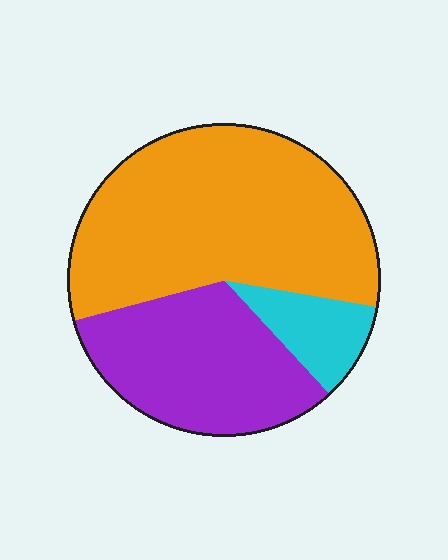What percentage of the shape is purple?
Purple covers roughly 35% of the shape.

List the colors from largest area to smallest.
From largest to smallest: orange, purple, cyan.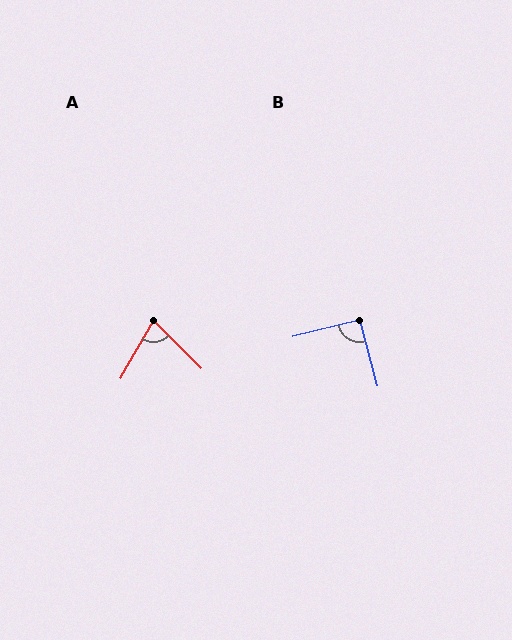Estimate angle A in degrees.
Approximately 74 degrees.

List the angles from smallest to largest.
A (74°), B (91°).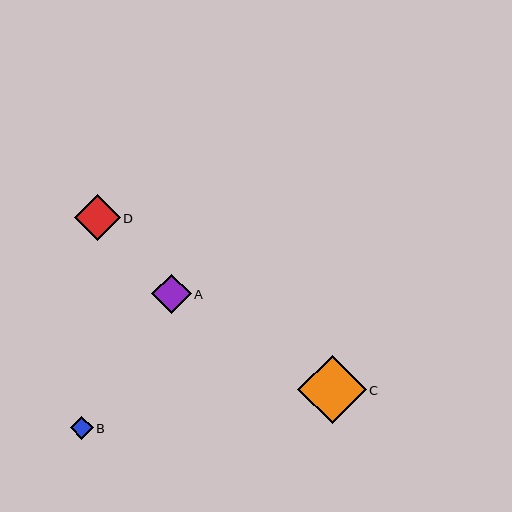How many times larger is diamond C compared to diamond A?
Diamond C is approximately 1.7 times the size of diamond A.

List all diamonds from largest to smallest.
From largest to smallest: C, D, A, B.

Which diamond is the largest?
Diamond C is the largest with a size of approximately 69 pixels.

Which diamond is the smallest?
Diamond B is the smallest with a size of approximately 23 pixels.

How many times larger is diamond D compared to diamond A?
Diamond D is approximately 1.2 times the size of diamond A.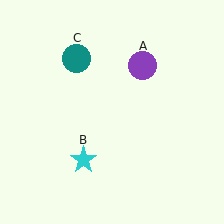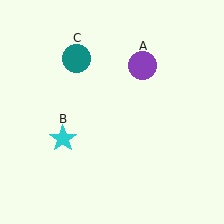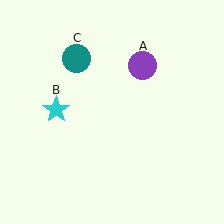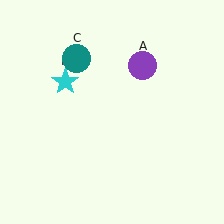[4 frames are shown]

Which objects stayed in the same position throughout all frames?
Purple circle (object A) and teal circle (object C) remained stationary.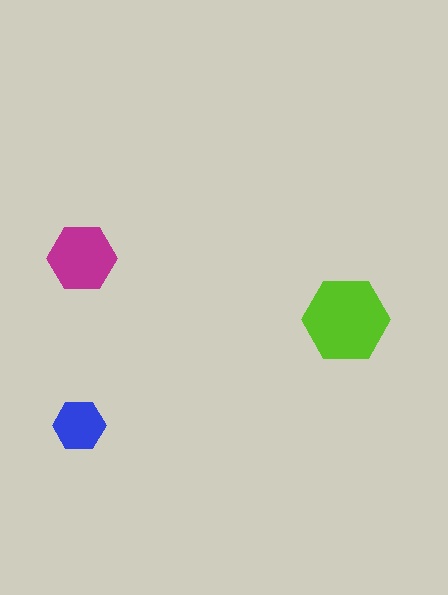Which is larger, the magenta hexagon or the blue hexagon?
The magenta one.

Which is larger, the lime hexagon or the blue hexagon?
The lime one.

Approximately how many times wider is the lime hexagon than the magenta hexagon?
About 1.5 times wider.